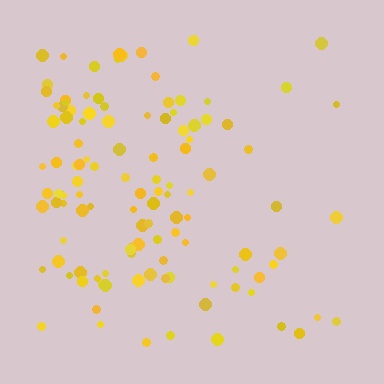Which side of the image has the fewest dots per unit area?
The right.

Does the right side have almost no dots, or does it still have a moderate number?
Still a moderate number, just noticeably fewer than the left.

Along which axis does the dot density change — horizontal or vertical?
Horizontal.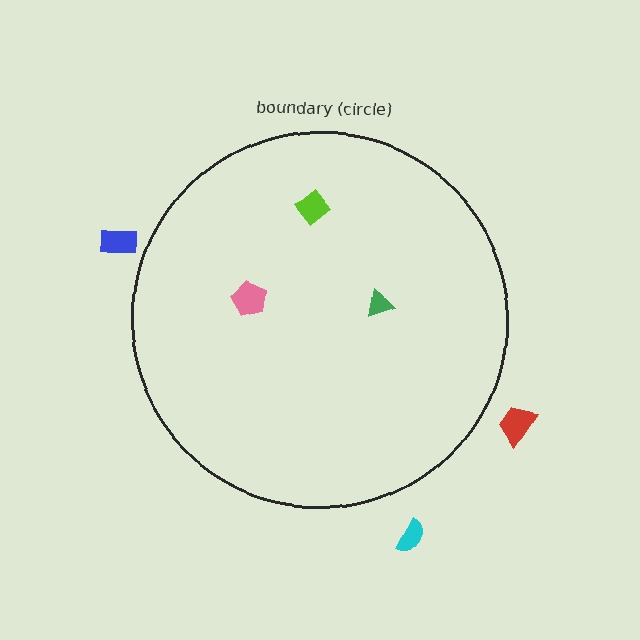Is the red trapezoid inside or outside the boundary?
Outside.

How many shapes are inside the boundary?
3 inside, 3 outside.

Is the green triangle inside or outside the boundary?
Inside.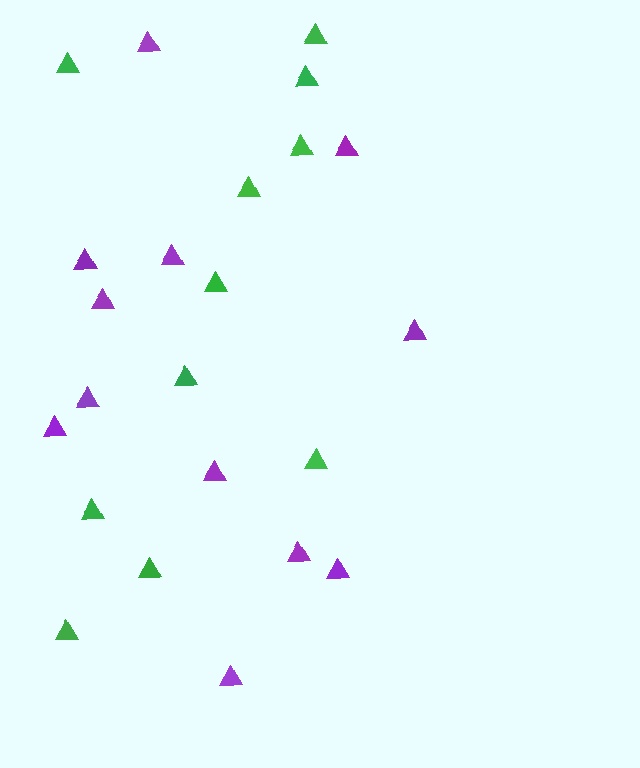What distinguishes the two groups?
There are 2 groups: one group of green triangles (11) and one group of purple triangles (12).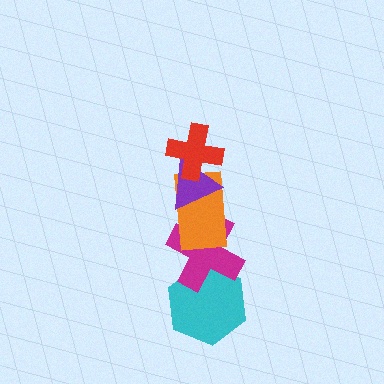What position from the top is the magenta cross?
The magenta cross is 4th from the top.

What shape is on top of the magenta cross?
The orange rectangle is on top of the magenta cross.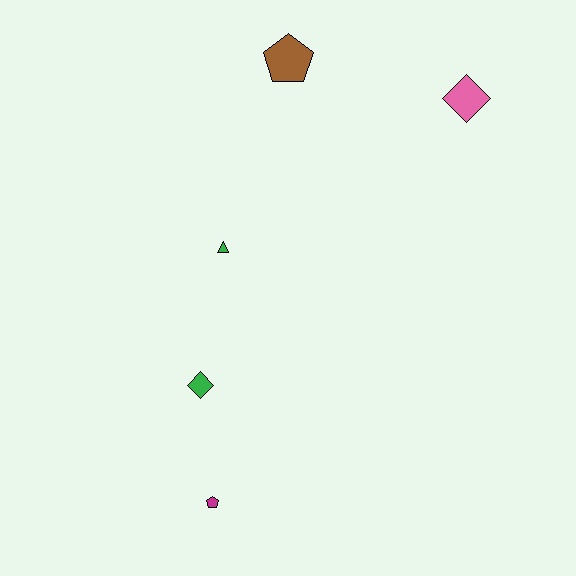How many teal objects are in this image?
There are no teal objects.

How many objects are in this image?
There are 5 objects.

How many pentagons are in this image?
There are 2 pentagons.